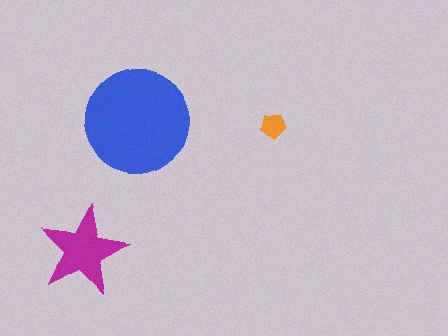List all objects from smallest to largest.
The orange pentagon, the magenta star, the blue circle.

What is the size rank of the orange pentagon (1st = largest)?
3rd.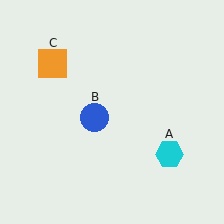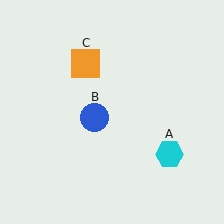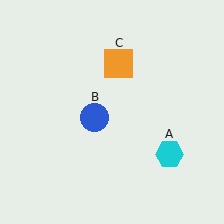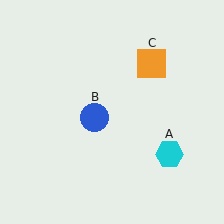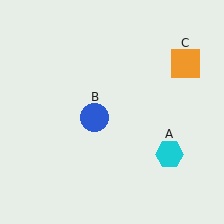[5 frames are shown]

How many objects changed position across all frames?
1 object changed position: orange square (object C).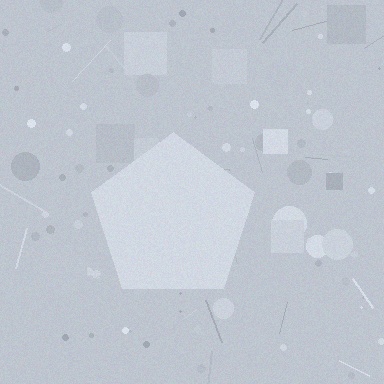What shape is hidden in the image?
A pentagon is hidden in the image.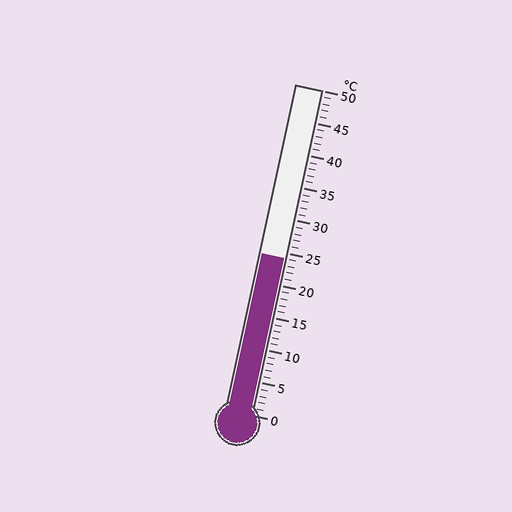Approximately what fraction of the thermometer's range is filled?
The thermometer is filled to approximately 50% of its range.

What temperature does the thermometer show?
The thermometer shows approximately 24°C.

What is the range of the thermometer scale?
The thermometer scale ranges from 0°C to 50°C.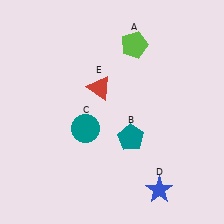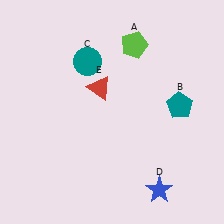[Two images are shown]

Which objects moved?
The objects that moved are: the teal pentagon (B), the teal circle (C).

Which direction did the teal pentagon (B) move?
The teal pentagon (B) moved right.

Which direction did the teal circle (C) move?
The teal circle (C) moved up.